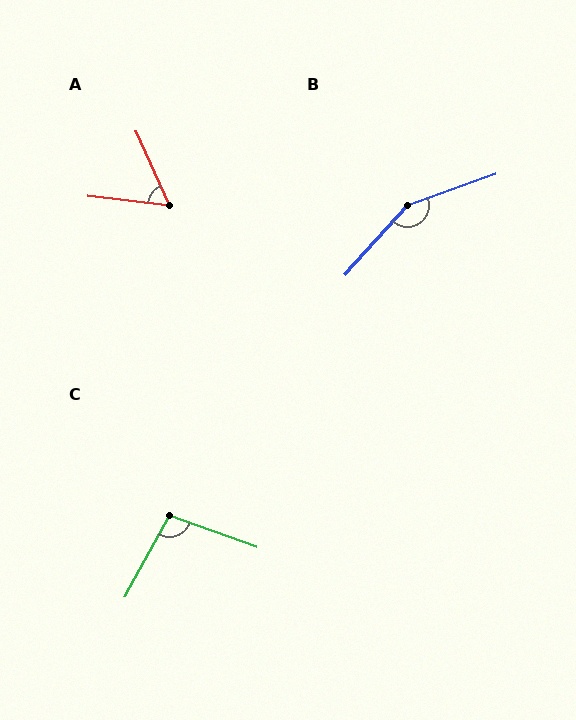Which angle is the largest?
B, at approximately 151 degrees.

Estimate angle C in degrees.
Approximately 99 degrees.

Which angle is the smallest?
A, at approximately 59 degrees.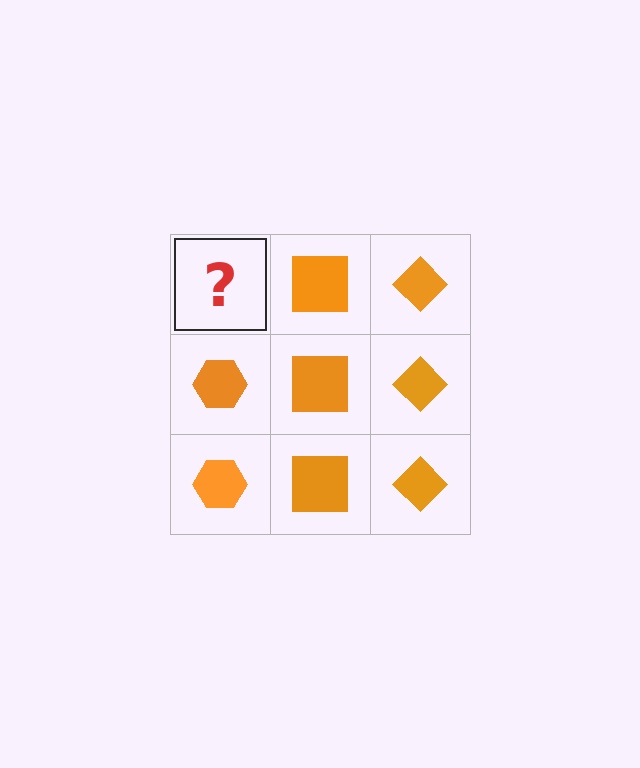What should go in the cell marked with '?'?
The missing cell should contain an orange hexagon.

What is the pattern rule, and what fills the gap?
The rule is that each column has a consistent shape. The gap should be filled with an orange hexagon.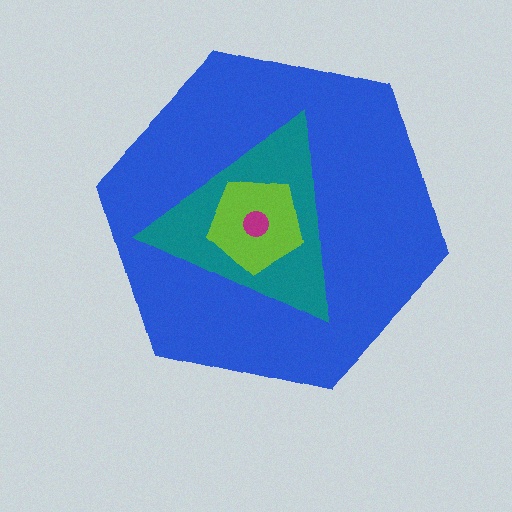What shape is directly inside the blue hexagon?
The teal triangle.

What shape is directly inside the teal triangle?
The lime pentagon.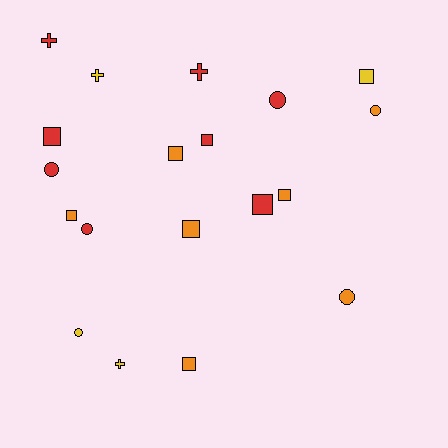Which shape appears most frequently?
Square, with 9 objects.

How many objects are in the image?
There are 19 objects.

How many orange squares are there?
There are 5 orange squares.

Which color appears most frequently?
Red, with 8 objects.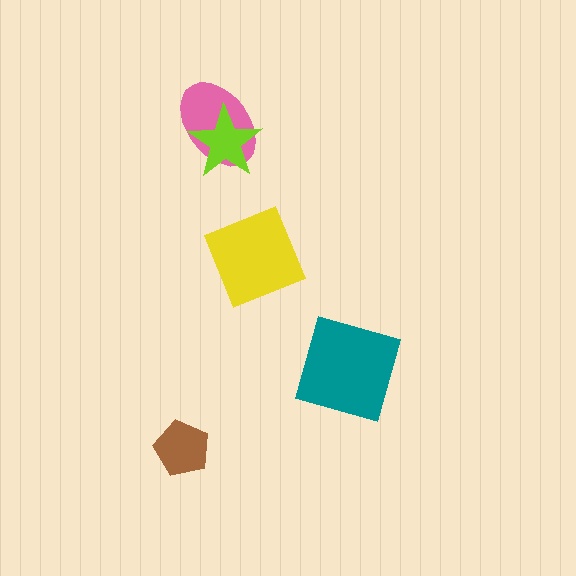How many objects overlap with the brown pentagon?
0 objects overlap with the brown pentagon.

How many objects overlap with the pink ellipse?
1 object overlaps with the pink ellipse.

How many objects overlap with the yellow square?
0 objects overlap with the yellow square.